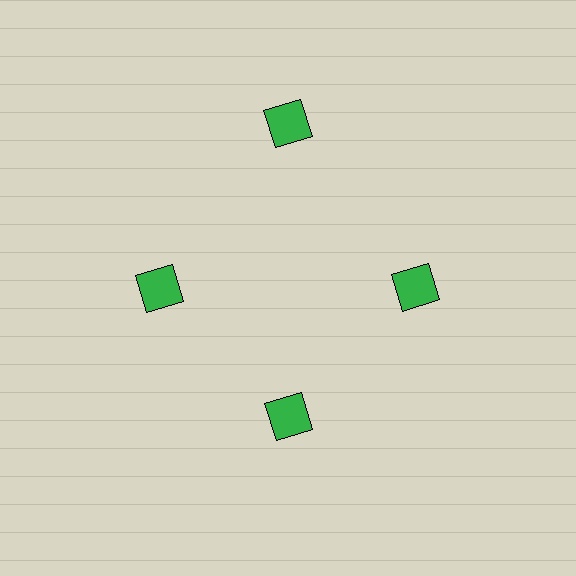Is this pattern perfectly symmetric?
No. The 4 green squares are arranged in a ring, but one element near the 12 o'clock position is pushed outward from the center, breaking the 4-fold rotational symmetry.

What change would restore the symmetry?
The symmetry would be restored by moving it inward, back onto the ring so that all 4 squares sit at equal angles and equal distance from the center.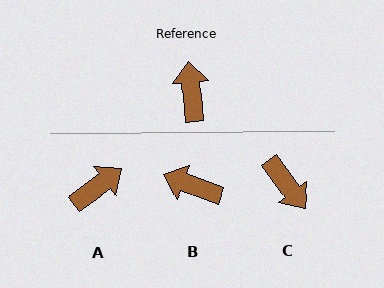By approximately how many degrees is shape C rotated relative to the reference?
Approximately 149 degrees clockwise.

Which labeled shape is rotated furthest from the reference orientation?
C, about 149 degrees away.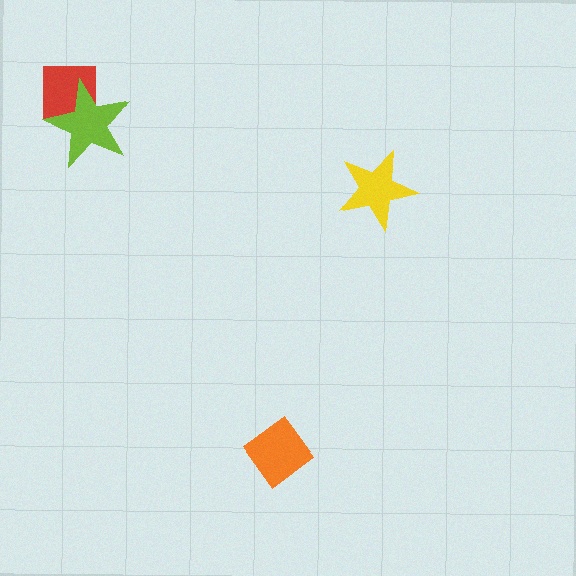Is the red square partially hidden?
Yes, it is partially covered by another shape.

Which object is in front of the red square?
The lime star is in front of the red square.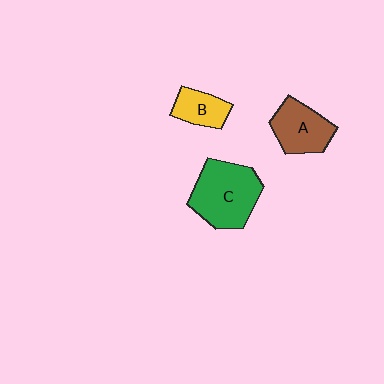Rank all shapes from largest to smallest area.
From largest to smallest: C (green), A (brown), B (yellow).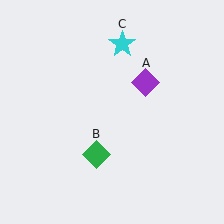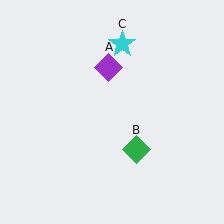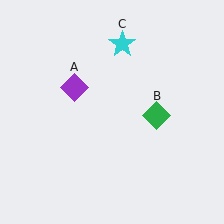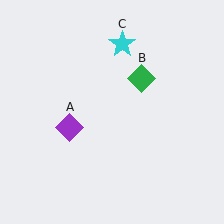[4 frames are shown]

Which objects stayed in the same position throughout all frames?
Cyan star (object C) remained stationary.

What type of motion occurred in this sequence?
The purple diamond (object A), green diamond (object B) rotated counterclockwise around the center of the scene.